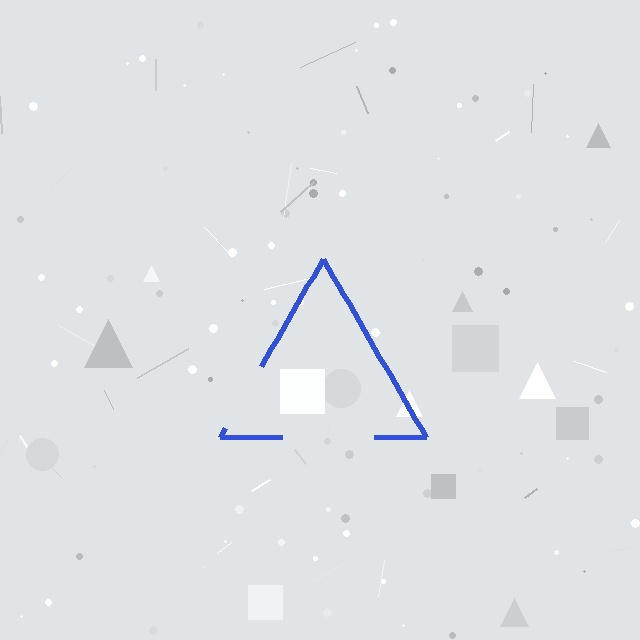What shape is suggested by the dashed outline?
The dashed outline suggests a triangle.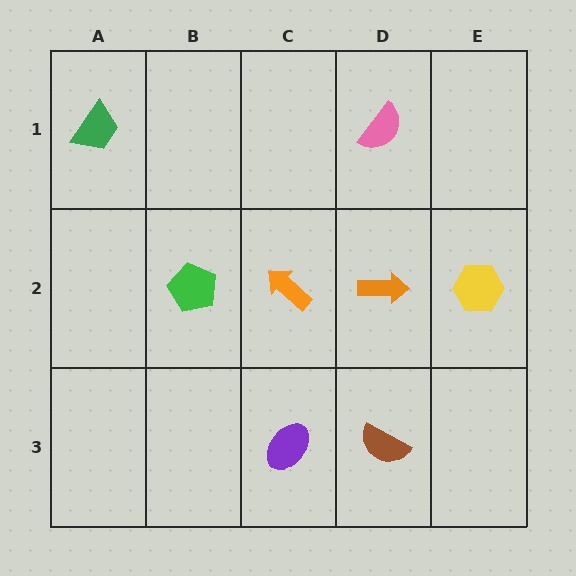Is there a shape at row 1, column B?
No, that cell is empty.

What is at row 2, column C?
An orange arrow.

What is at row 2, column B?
A green pentagon.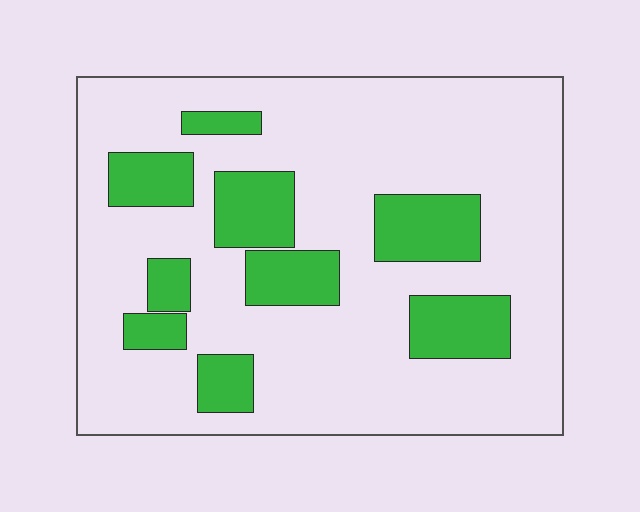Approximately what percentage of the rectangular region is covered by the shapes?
Approximately 25%.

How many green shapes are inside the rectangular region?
9.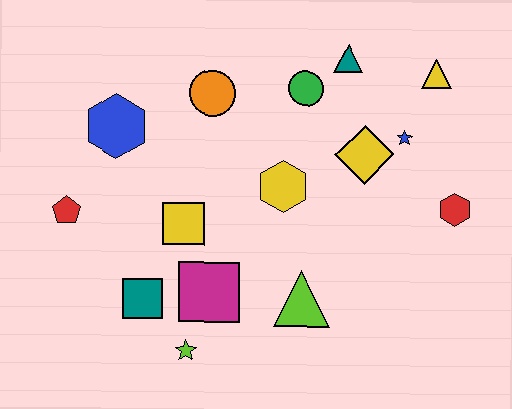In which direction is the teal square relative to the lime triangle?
The teal square is to the left of the lime triangle.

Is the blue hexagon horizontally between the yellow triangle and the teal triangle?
No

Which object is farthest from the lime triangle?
The yellow triangle is farthest from the lime triangle.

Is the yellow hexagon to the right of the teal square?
Yes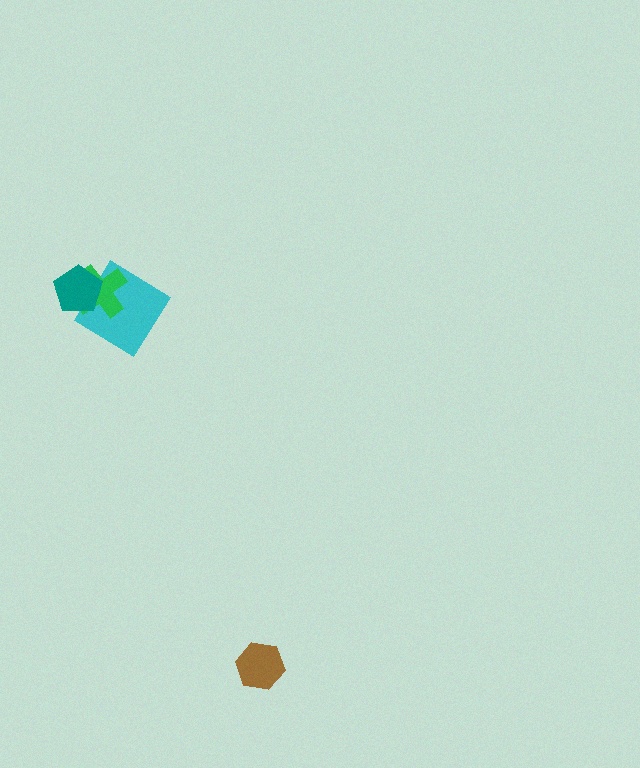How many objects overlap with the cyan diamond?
2 objects overlap with the cyan diamond.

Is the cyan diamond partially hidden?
Yes, it is partially covered by another shape.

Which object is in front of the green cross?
The teal pentagon is in front of the green cross.